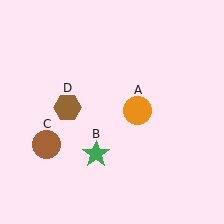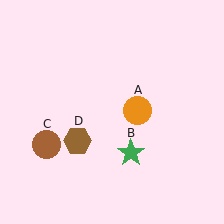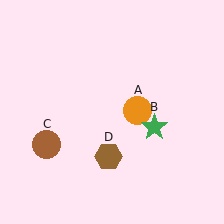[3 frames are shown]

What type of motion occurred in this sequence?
The green star (object B), brown hexagon (object D) rotated counterclockwise around the center of the scene.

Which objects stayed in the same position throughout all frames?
Orange circle (object A) and brown circle (object C) remained stationary.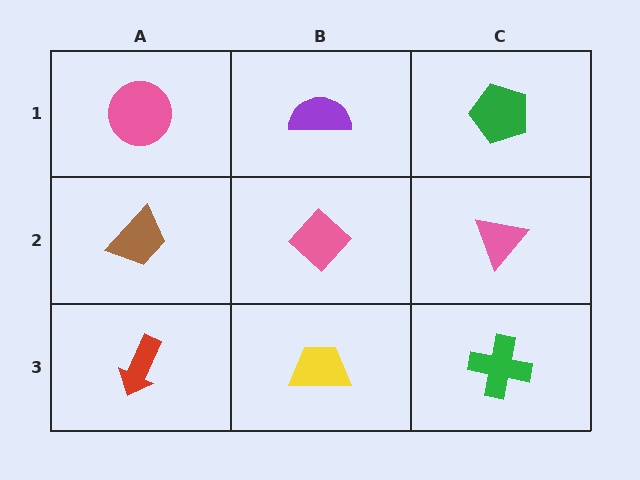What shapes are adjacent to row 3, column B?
A pink diamond (row 2, column B), a red arrow (row 3, column A), a green cross (row 3, column C).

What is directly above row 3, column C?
A pink triangle.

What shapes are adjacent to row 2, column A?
A pink circle (row 1, column A), a red arrow (row 3, column A), a pink diamond (row 2, column B).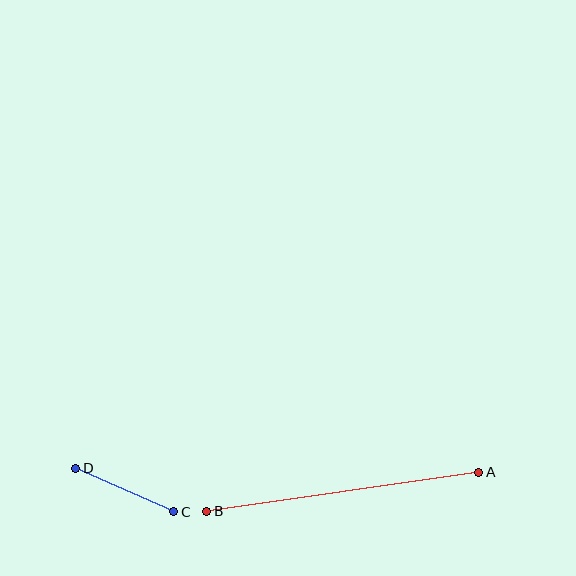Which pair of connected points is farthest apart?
Points A and B are farthest apart.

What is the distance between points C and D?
The distance is approximately 107 pixels.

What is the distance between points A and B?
The distance is approximately 275 pixels.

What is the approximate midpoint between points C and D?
The midpoint is at approximately (125, 490) pixels.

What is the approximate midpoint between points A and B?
The midpoint is at approximately (343, 492) pixels.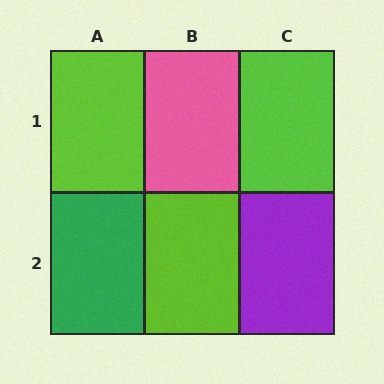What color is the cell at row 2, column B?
Lime.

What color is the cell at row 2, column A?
Green.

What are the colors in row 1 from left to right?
Lime, pink, lime.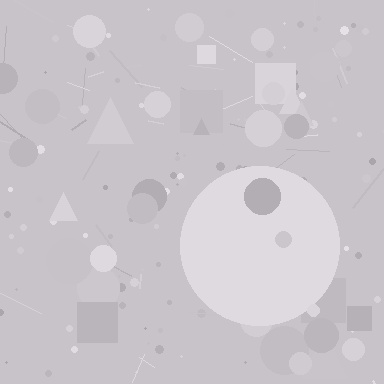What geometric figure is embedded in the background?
A circle is embedded in the background.